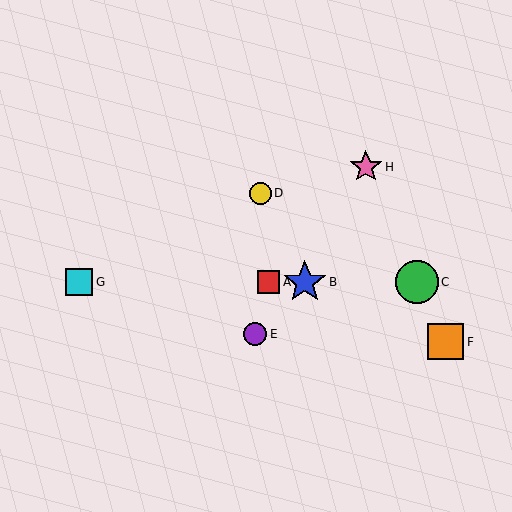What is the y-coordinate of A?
Object A is at y≈282.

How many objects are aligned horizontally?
4 objects (A, B, C, G) are aligned horizontally.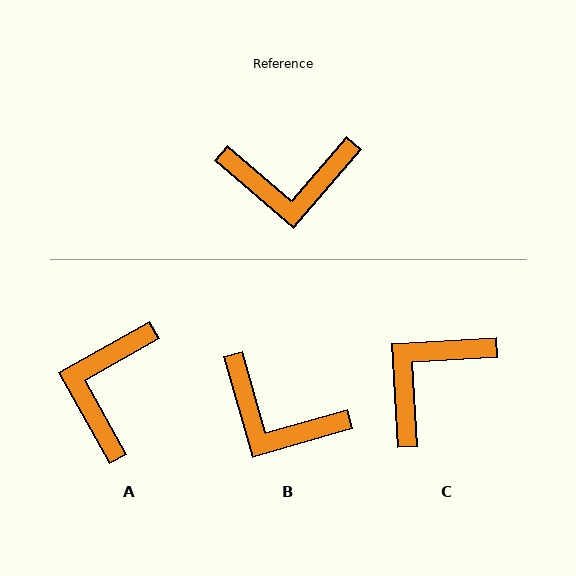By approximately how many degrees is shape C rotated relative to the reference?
Approximately 136 degrees clockwise.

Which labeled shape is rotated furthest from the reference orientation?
C, about 136 degrees away.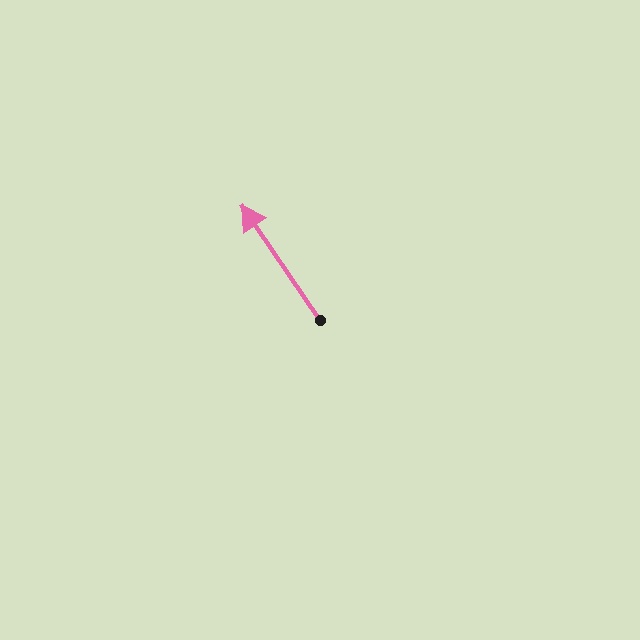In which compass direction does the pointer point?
Northwest.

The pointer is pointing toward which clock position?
Roughly 11 o'clock.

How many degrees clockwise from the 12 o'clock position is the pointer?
Approximately 326 degrees.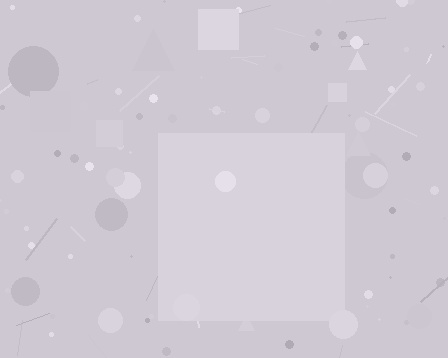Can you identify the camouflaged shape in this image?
The camouflaged shape is a square.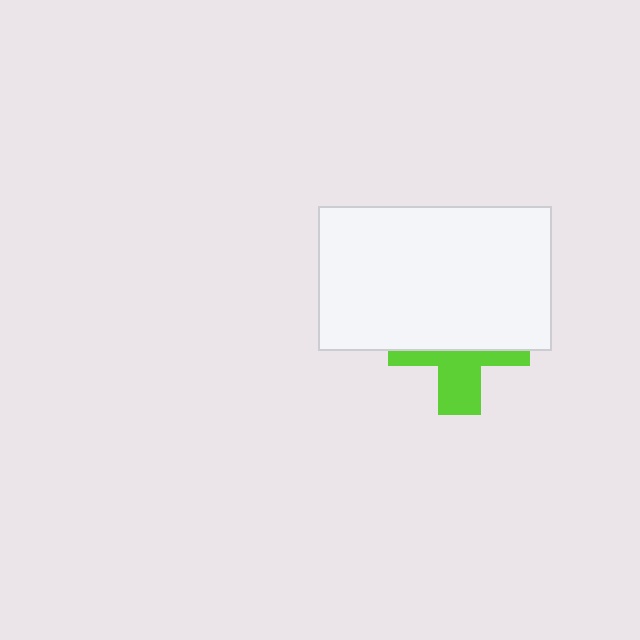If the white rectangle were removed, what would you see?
You would see the complete lime cross.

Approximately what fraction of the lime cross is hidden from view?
Roughly 60% of the lime cross is hidden behind the white rectangle.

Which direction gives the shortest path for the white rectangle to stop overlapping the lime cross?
Moving up gives the shortest separation.